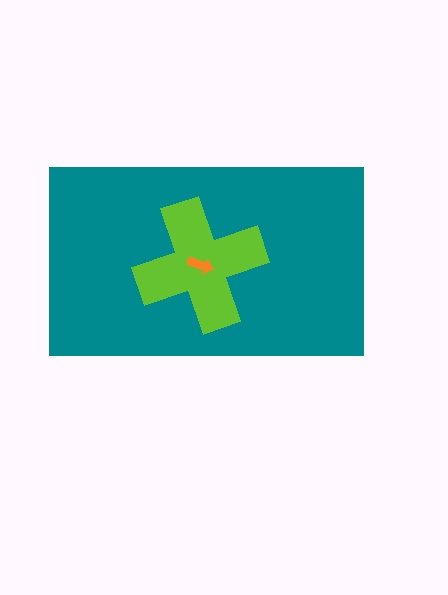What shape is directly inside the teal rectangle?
The lime cross.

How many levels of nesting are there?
3.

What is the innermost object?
The orange arrow.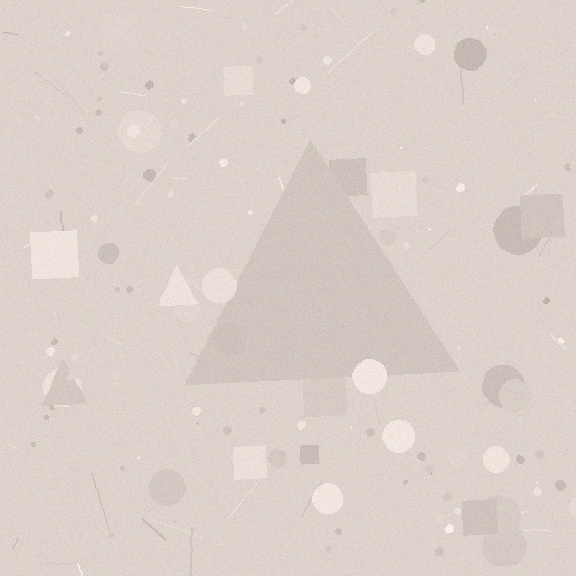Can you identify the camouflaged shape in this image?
The camouflaged shape is a triangle.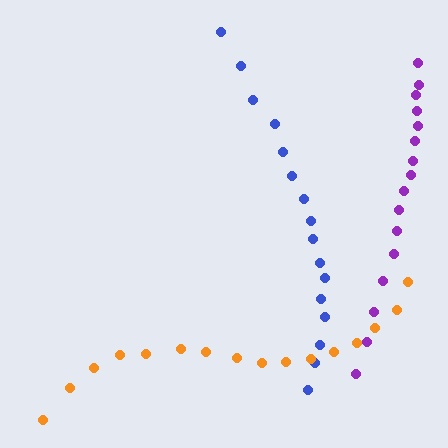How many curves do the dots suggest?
There are 3 distinct paths.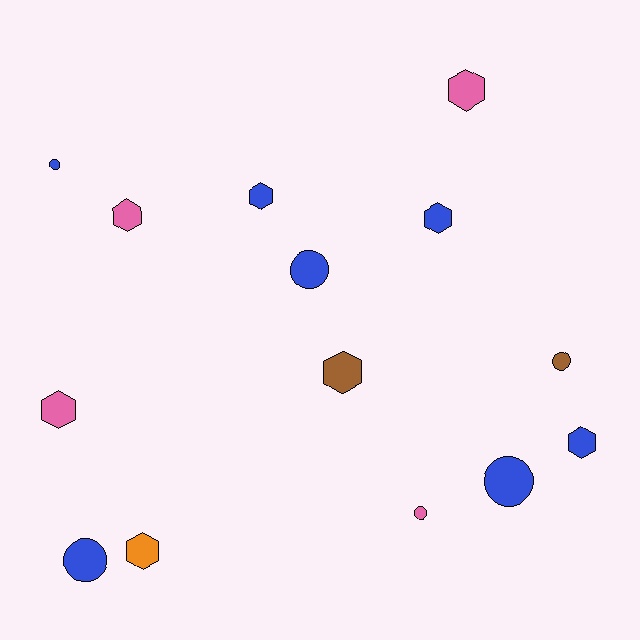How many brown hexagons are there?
There is 1 brown hexagon.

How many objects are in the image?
There are 14 objects.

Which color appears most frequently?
Blue, with 7 objects.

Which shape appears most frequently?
Hexagon, with 8 objects.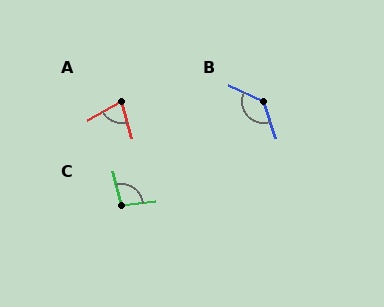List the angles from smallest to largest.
A (77°), C (98°), B (134°).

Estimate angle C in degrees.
Approximately 98 degrees.